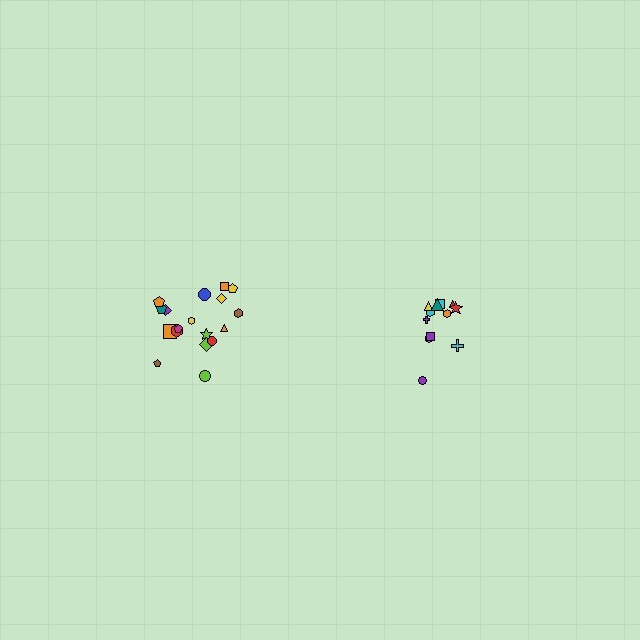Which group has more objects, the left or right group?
The left group.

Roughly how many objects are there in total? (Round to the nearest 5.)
Roughly 30 objects in total.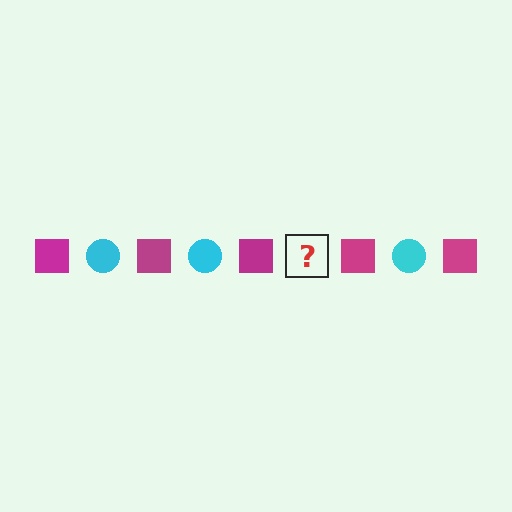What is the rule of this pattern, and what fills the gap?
The rule is that the pattern alternates between magenta square and cyan circle. The gap should be filled with a cyan circle.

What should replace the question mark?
The question mark should be replaced with a cyan circle.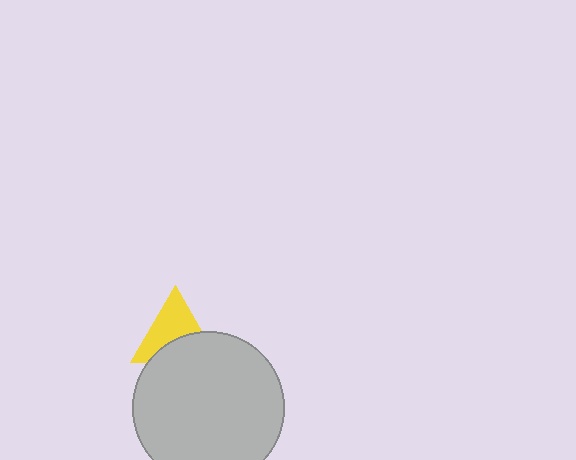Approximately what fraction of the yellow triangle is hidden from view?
Roughly 42% of the yellow triangle is hidden behind the light gray circle.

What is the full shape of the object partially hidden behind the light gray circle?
The partially hidden object is a yellow triangle.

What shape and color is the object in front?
The object in front is a light gray circle.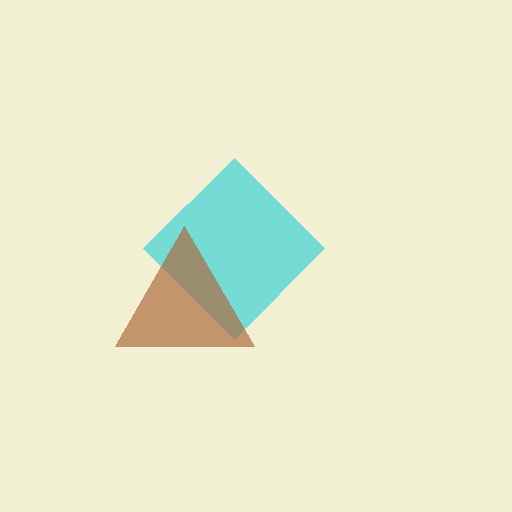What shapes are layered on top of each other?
The layered shapes are: a cyan diamond, a brown triangle.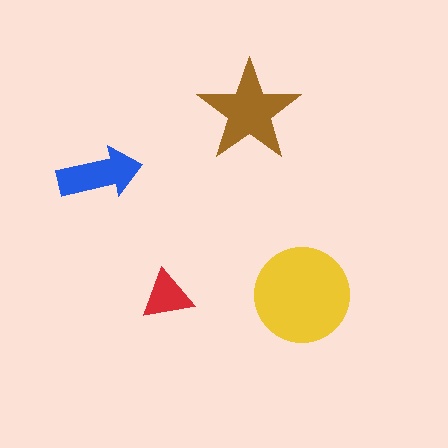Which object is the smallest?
The red triangle.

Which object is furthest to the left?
The blue arrow is leftmost.